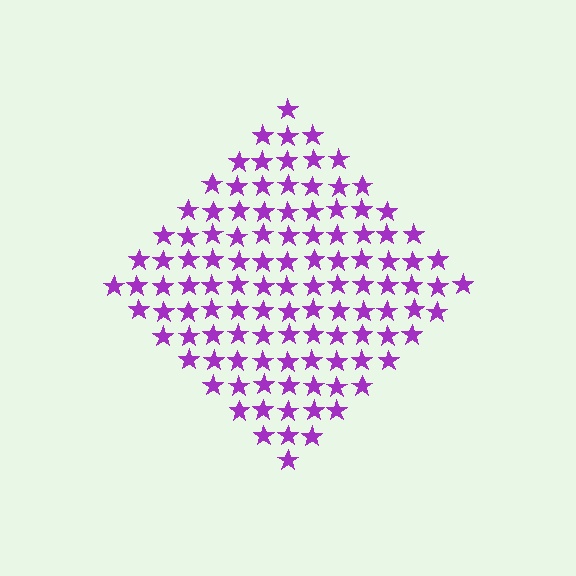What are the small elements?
The small elements are stars.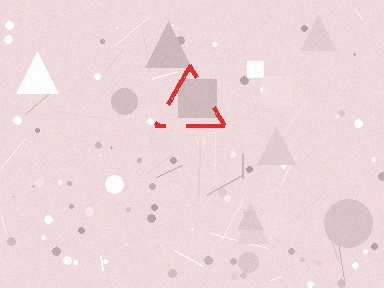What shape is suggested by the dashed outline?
The dashed outline suggests a triangle.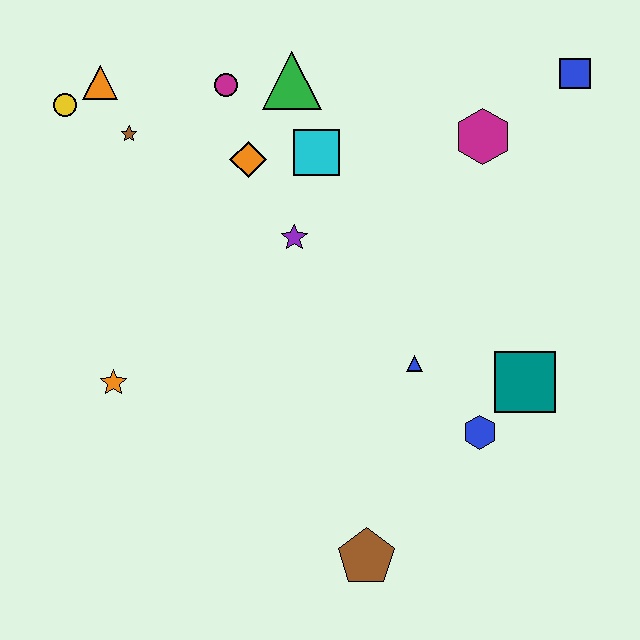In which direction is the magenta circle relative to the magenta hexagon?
The magenta circle is to the left of the magenta hexagon.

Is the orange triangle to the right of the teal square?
No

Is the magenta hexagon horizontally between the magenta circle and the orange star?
No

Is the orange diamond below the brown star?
Yes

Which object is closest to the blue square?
The magenta hexagon is closest to the blue square.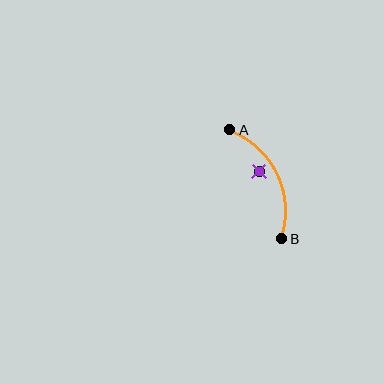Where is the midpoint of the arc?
The arc midpoint is the point on the curve farthest from the straight line joining A and B. It sits to the right of that line.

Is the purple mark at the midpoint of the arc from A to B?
No — the purple mark does not lie on the arc at all. It sits slightly inside the curve.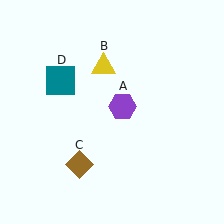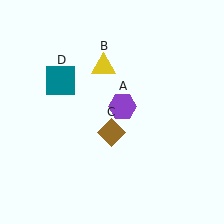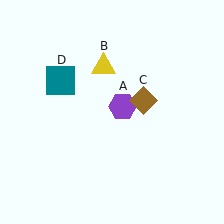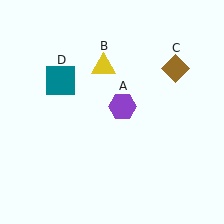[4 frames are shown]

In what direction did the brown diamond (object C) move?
The brown diamond (object C) moved up and to the right.